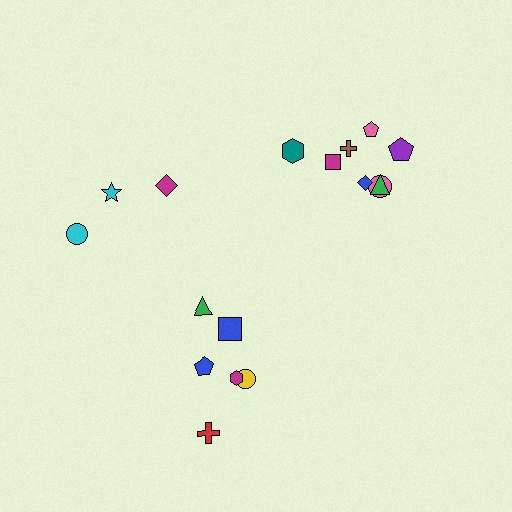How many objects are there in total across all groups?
There are 17 objects.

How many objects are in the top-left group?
There are 3 objects.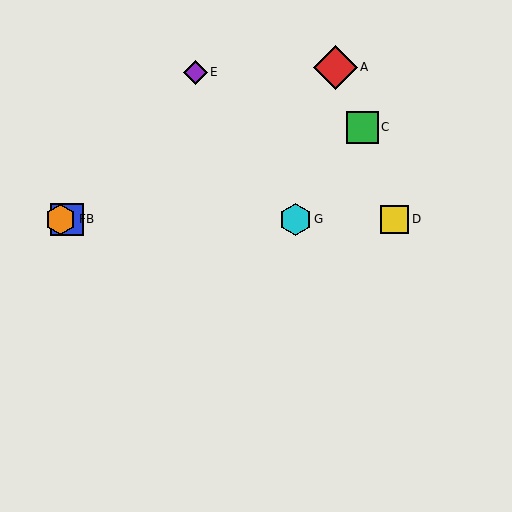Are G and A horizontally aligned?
No, G is at y≈219 and A is at y≈67.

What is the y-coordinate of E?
Object E is at y≈72.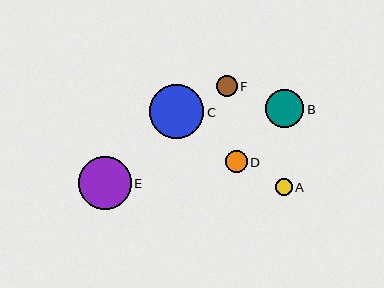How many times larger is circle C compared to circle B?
Circle C is approximately 1.4 times the size of circle B.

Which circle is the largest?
Circle C is the largest with a size of approximately 54 pixels.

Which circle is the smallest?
Circle A is the smallest with a size of approximately 17 pixels.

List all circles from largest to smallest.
From largest to smallest: C, E, B, D, F, A.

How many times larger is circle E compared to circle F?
Circle E is approximately 2.5 times the size of circle F.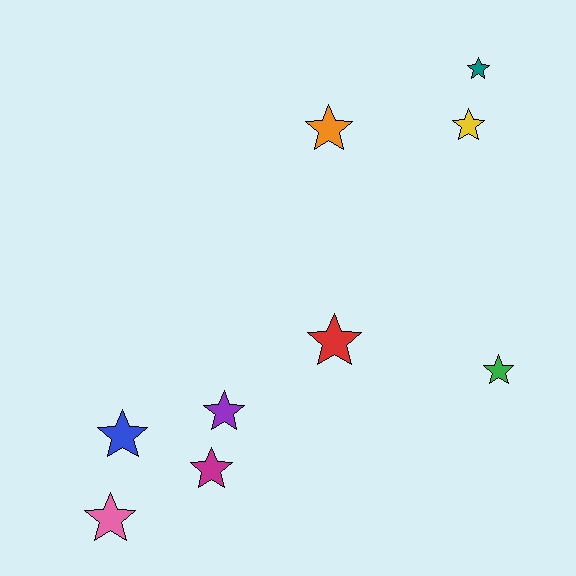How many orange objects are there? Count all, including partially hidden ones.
There is 1 orange object.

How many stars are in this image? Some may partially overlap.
There are 9 stars.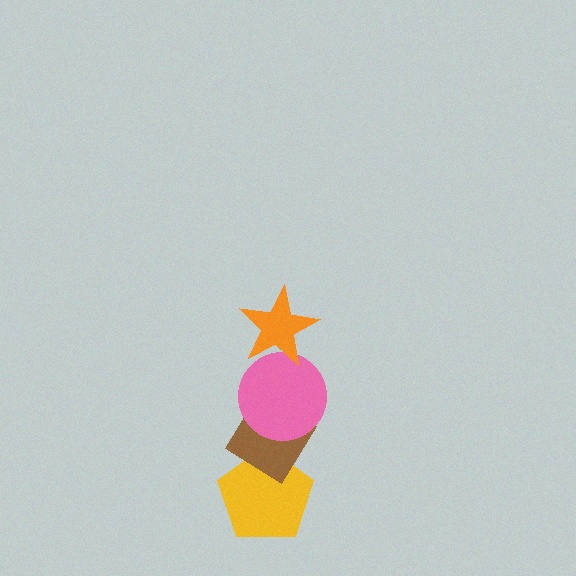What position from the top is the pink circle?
The pink circle is 2nd from the top.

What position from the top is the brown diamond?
The brown diamond is 3rd from the top.